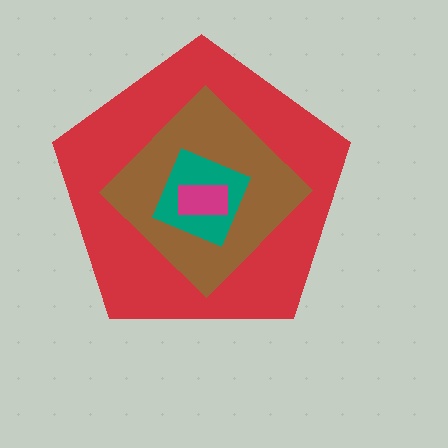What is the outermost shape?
The red pentagon.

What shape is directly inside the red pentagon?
The brown diamond.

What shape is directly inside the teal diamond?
The magenta rectangle.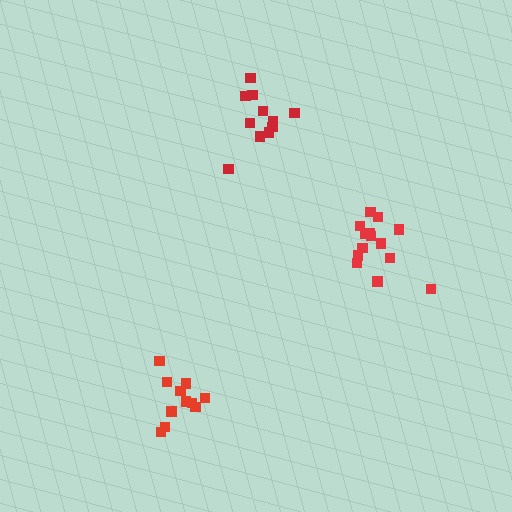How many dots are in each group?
Group 1: 11 dots, Group 2: 11 dots, Group 3: 14 dots (36 total).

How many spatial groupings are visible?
There are 3 spatial groupings.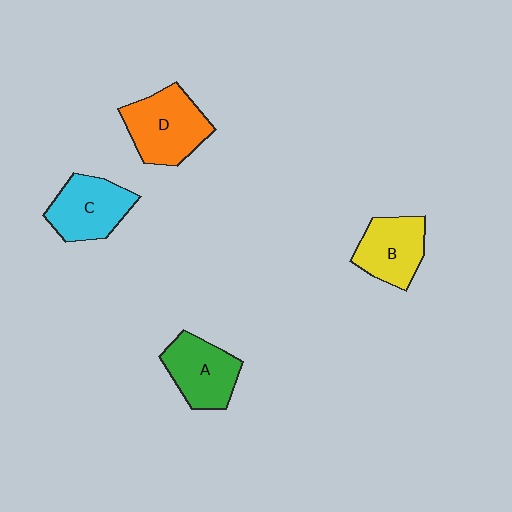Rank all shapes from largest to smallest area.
From largest to smallest: D (orange), C (cyan), A (green), B (yellow).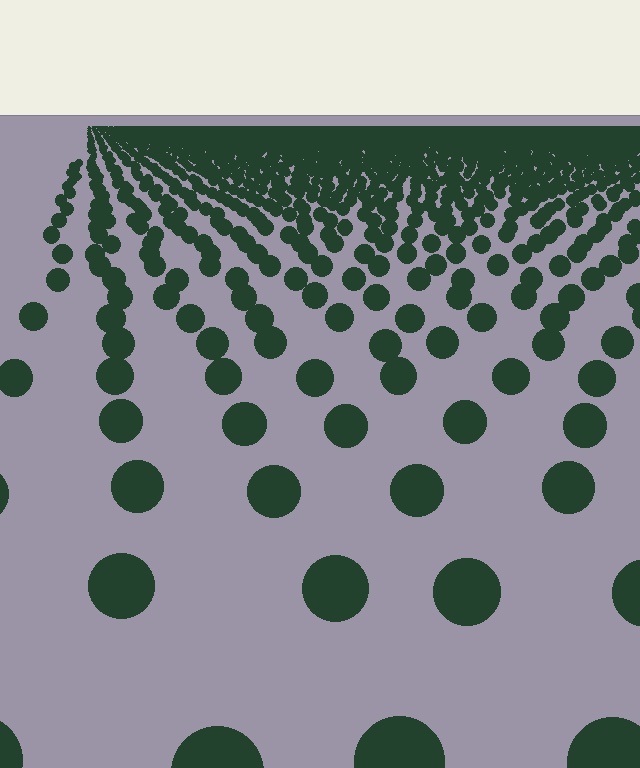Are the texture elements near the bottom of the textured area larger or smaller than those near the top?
Larger. Near the bottom, elements are closer to the viewer and appear at a bigger on-screen size.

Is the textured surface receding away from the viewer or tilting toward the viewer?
The surface is receding away from the viewer. Texture elements get smaller and denser toward the top.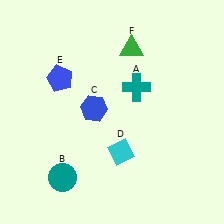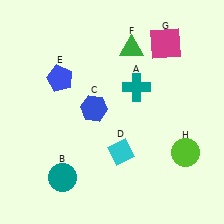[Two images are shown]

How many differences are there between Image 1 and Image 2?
There are 2 differences between the two images.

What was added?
A magenta square (G), a lime circle (H) were added in Image 2.